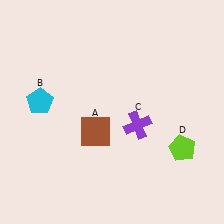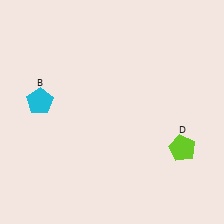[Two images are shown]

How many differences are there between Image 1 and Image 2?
There are 2 differences between the two images.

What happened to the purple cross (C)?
The purple cross (C) was removed in Image 2. It was in the bottom-right area of Image 1.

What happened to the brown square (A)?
The brown square (A) was removed in Image 2. It was in the bottom-left area of Image 1.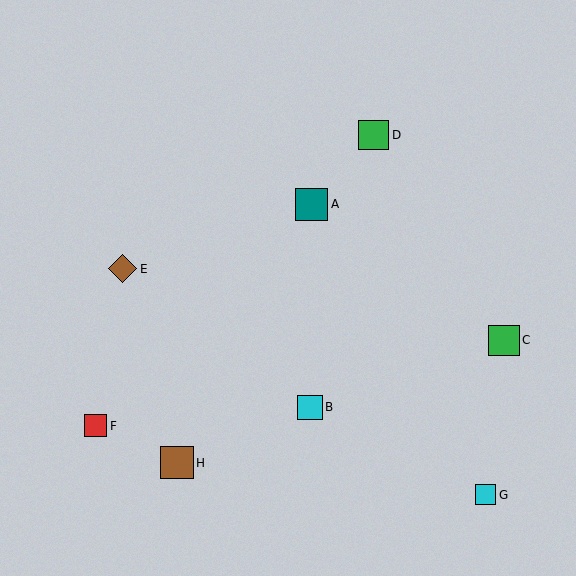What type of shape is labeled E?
Shape E is a brown diamond.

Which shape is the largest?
The brown square (labeled H) is the largest.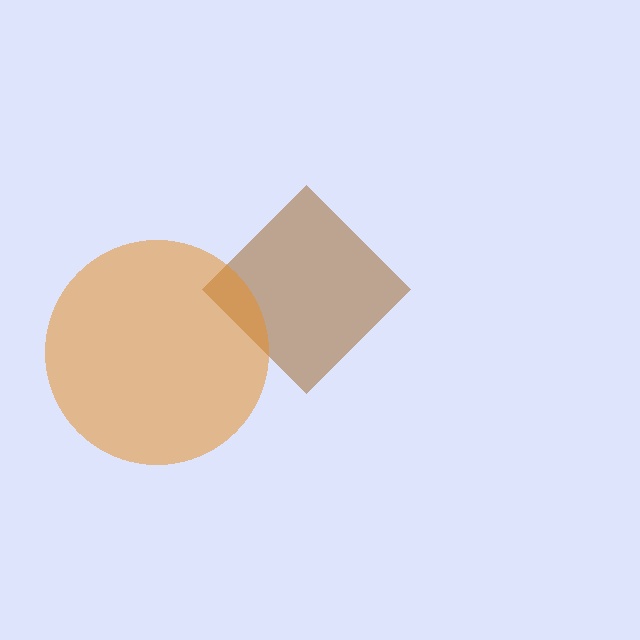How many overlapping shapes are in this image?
There are 2 overlapping shapes in the image.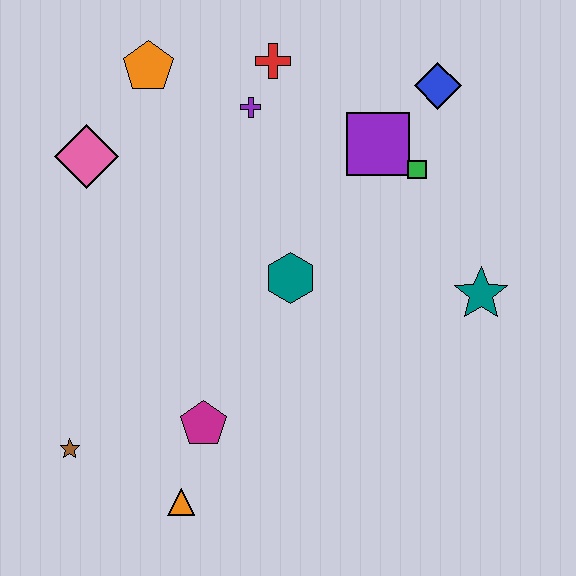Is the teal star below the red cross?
Yes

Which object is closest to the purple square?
The green square is closest to the purple square.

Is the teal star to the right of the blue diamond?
Yes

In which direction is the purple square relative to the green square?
The purple square is to the left of the green square.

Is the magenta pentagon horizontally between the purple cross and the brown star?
Yes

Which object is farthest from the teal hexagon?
The brown star is farthest from the teal hexagon.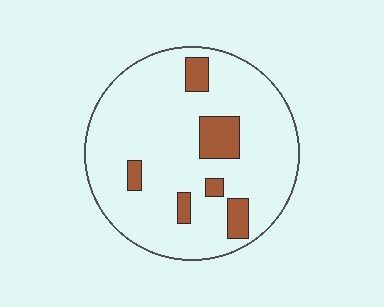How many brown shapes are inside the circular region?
6.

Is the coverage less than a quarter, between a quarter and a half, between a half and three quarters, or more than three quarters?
Less than a quarter.